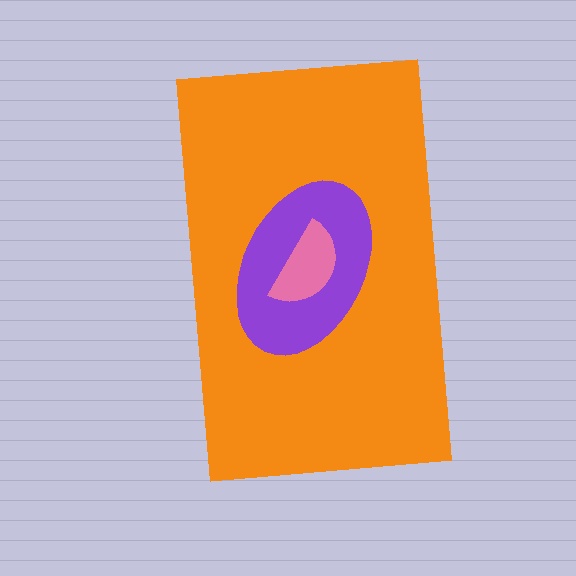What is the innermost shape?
The pink semicircle.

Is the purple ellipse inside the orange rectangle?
Yes.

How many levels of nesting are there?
3.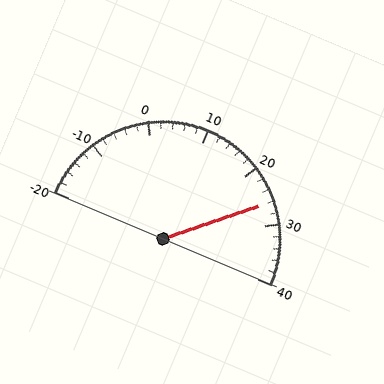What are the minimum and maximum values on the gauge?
The gauge ranges from -20 to 40.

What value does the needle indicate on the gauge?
The needle indicates approximately 26.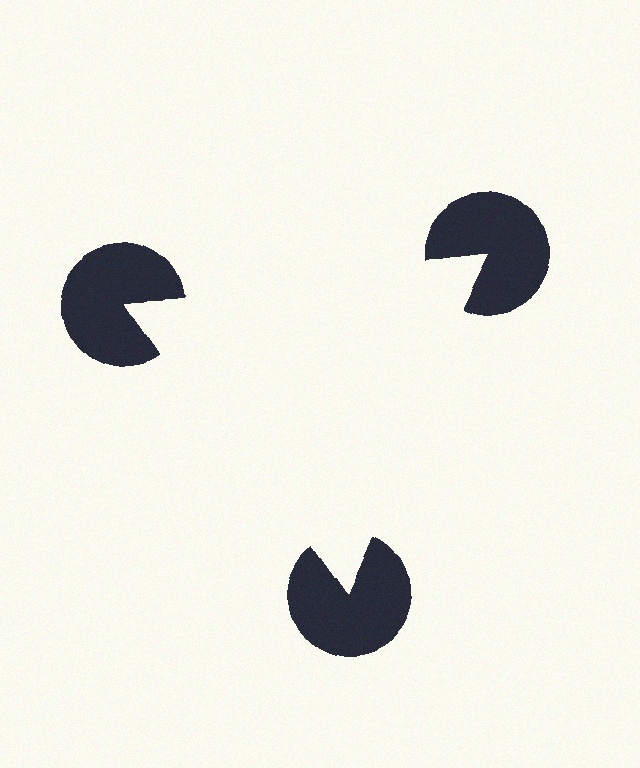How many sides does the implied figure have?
3 sides.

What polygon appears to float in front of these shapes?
An illusory triangle — its edges are inferred from the aligned wedge cuts in the pac-man discs, not physically drawn.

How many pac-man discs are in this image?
There are 3 — one at each vertex of the illusory triangle.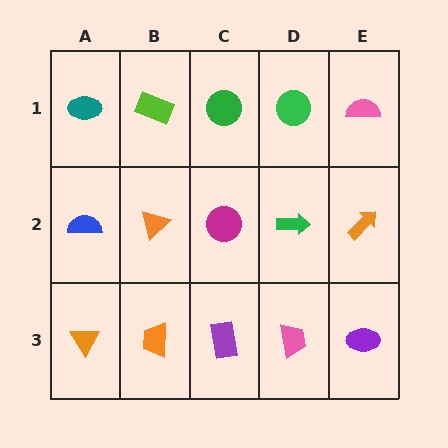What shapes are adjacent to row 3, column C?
A magenta circle (row 2, column C), an orange trapezoid (row 3, column B), a pink trapezoid (row 3, column D).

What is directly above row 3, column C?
A magenta circle.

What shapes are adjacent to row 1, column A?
A blue semicircle (row 2, column A), a lime rectangle (row 1, column B).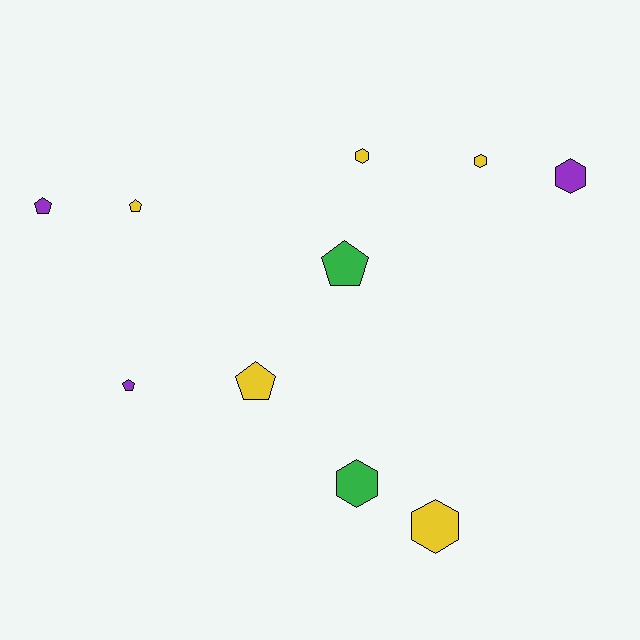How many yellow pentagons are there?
There are 2 yellow pentagons.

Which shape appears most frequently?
Pentagon, with 5 objects.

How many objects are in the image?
There are 10 objects.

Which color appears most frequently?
Yellow, with 5 objects.